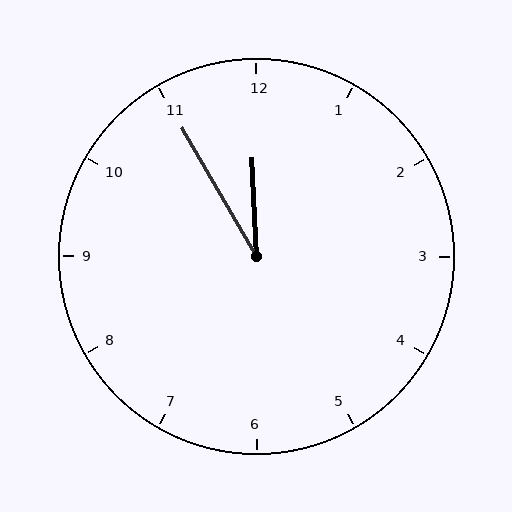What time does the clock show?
11:55.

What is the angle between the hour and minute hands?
Approximately 28 degrees.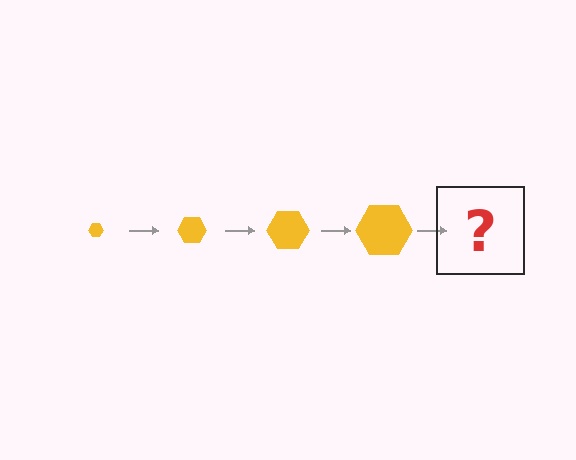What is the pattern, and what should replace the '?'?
The pattern is that the hexagon gets progressively larger each step. The '?' should be a yellow hexagon, larger than the previous one.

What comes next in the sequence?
The next element should be a yellow hexagon, larger than the previous one.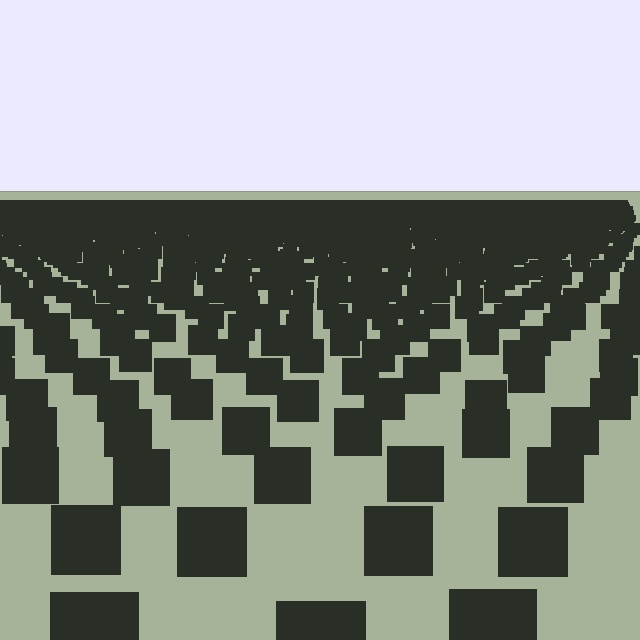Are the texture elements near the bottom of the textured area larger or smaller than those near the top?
Larger. Near the bottom, elements are closer to the viewer and appear at a bigger on-screen size.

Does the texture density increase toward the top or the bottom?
Density increases toward the top.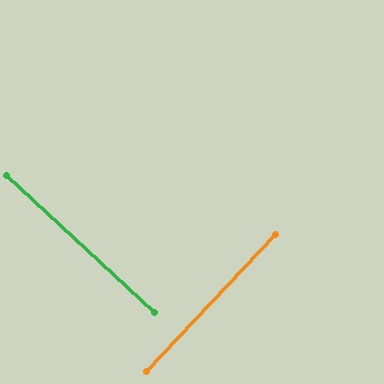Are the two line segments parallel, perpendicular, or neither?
Perpendicular — they meet at approximately 89°.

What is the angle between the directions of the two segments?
Approximately 89 degrees.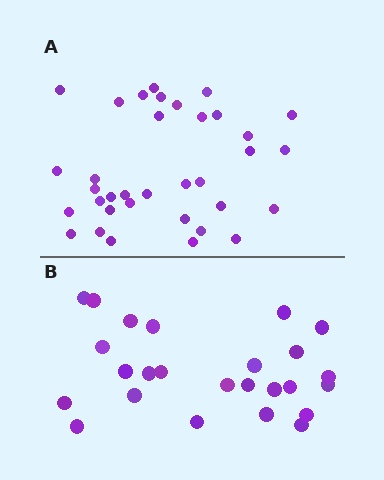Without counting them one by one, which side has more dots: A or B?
Region A (the top region) has more dots.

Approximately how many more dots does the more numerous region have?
Region A has roughly 10 or so more dots than region B.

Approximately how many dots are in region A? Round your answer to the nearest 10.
About 40 dots. (The exact count is 35, which rounds to 40.)